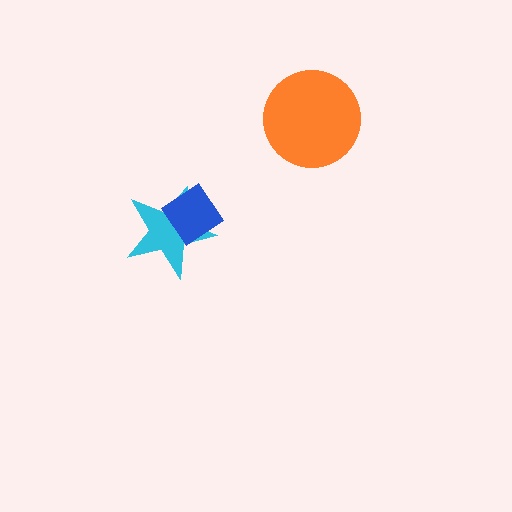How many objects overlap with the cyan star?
1 object overlaps with the cyan star.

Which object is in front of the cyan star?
The blue diamond is in front of the cyan star.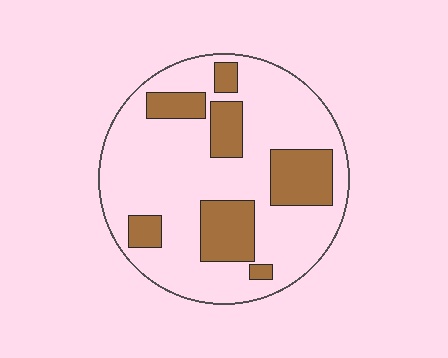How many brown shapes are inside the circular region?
7.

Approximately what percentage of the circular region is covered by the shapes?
Approximately 25%.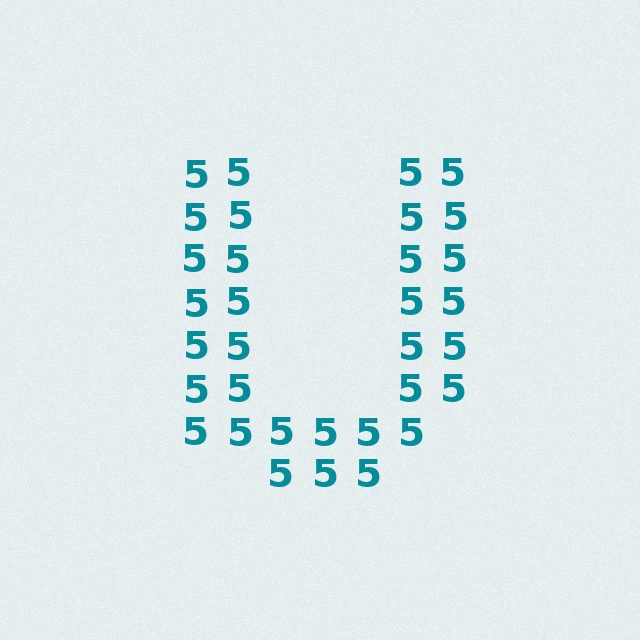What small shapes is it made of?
It is made of small digit 5's.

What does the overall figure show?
The overall figure shows the letter U.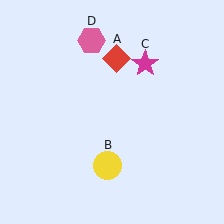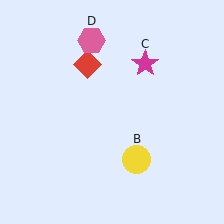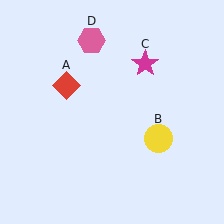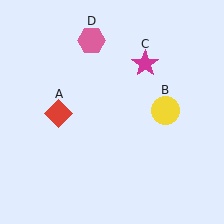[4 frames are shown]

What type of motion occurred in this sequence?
The red diamond (object A), yellow circle (object B) rotated counterclockwise around the center of the scene.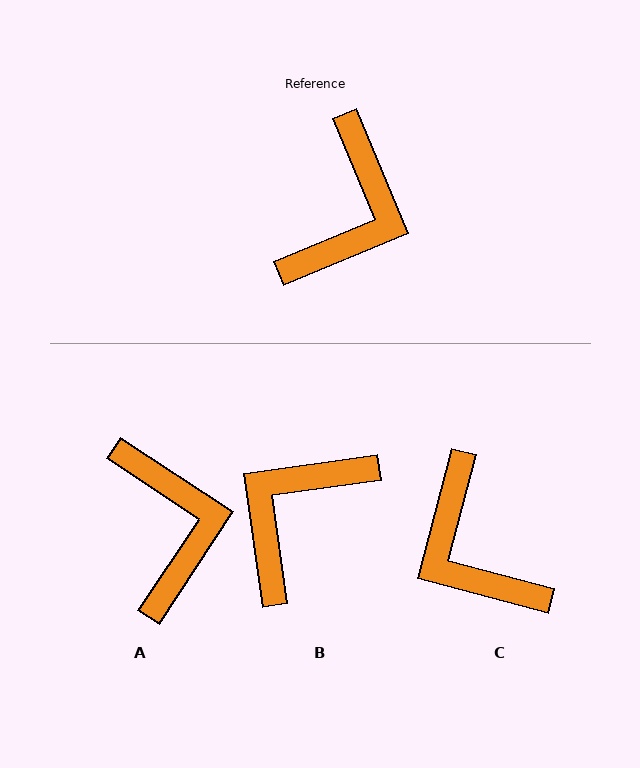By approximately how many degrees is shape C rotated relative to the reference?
Approximately 128 degrees clockwise.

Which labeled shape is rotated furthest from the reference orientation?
B, about 165 degrees away.